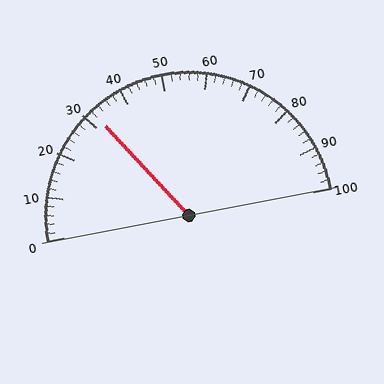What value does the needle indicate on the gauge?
The needle indicates approximately 32.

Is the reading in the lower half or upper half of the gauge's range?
The reading is in the lower half of the range (0 to 100).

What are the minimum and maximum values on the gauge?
The gauge ranges from 0 to 100.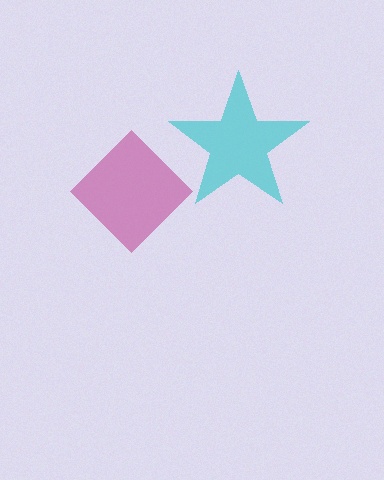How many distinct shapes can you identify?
There are 2 distinct shapes: a magenta diamond, a cyan star.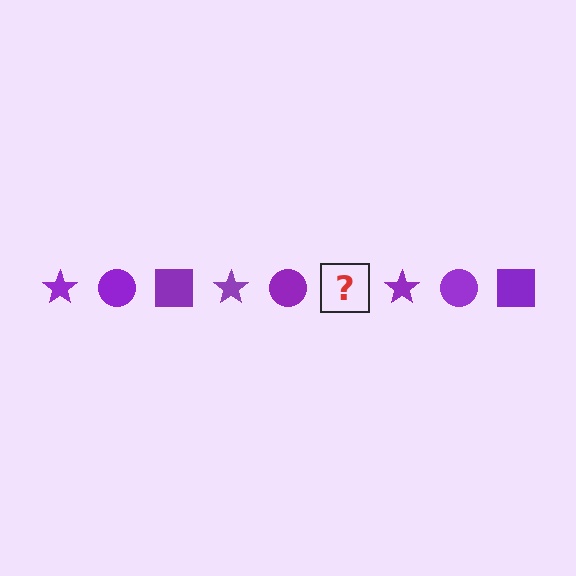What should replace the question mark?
The question mark should be replaced with a purple square.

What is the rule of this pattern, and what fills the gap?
The rule is that the pattern cycles through star, circle, square shapes in purple. The gap should be filled with a purple square.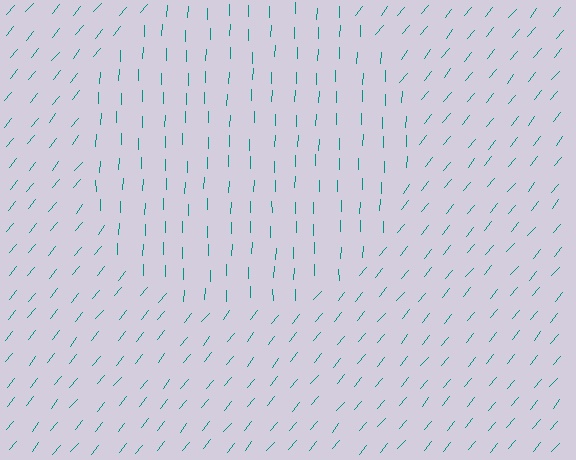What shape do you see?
I see a circle.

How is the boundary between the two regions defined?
The boundary is defined purely by a change in line orientation (approximately 38 degrees difference). All lines are the same color and thickness.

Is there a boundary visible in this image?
Yes, there is a texture boundary formed by a change in line orientation.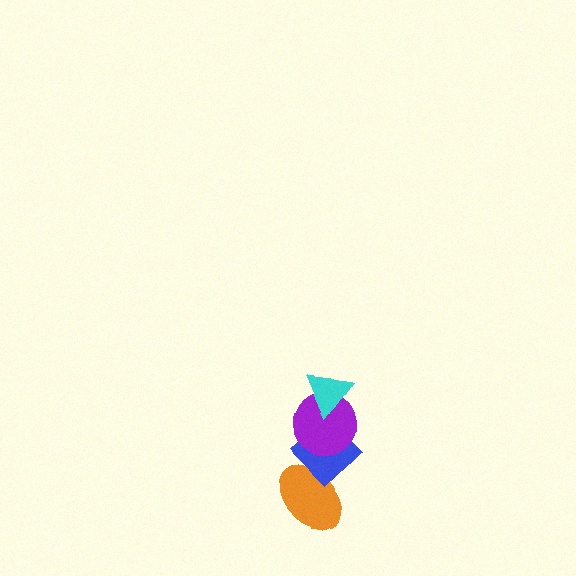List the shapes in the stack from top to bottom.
From top to bottom: the cyan triangle, the purple circle, the blue diamond, the orange ellipse.